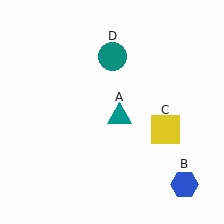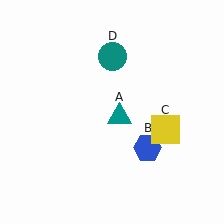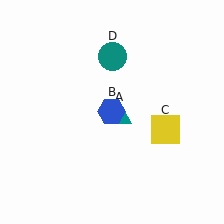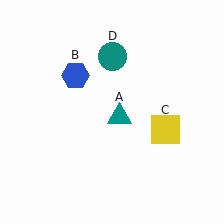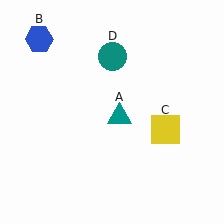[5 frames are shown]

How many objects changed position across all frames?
1 object changed position: blue hexagon (object B).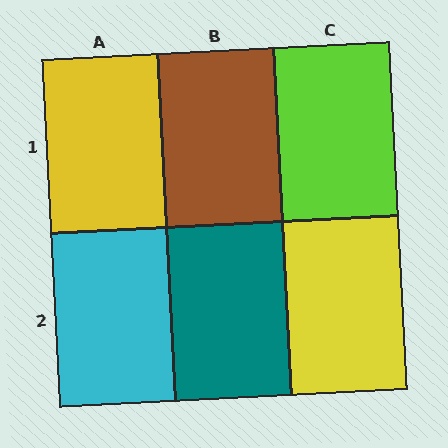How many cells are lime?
1 cell is lime.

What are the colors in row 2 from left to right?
Cyan, teal, yellow.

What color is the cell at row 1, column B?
Brown.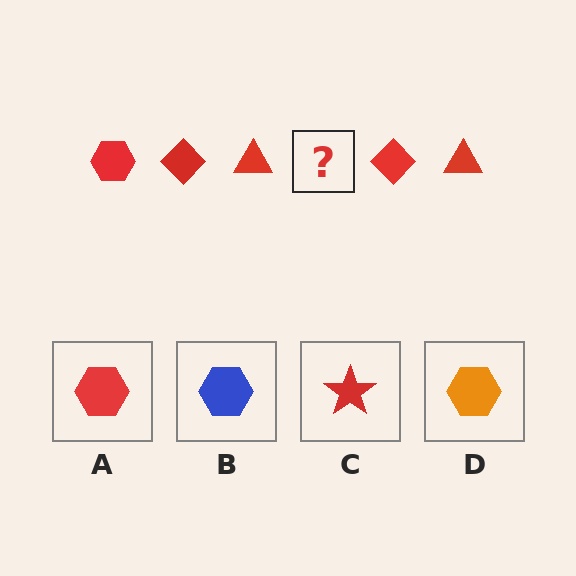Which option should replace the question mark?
Option A.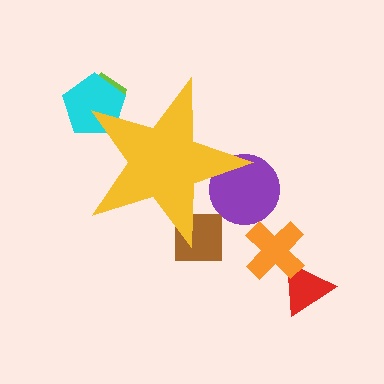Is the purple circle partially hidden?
Yes, the purple circle is partially hidden behind the yellow star.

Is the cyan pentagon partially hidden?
Yes, the cyan pentagon is partially hidden behind the yellow star.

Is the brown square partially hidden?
Yes, the brown square is partially hidden behind the yellow star.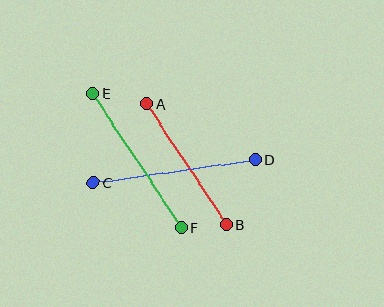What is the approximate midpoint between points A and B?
The midpoint is at approximately (186, 164) pixels.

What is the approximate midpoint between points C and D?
The midpoint is at approximately (174, 171) pixels.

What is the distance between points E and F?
The distance is approximately 160 pixels.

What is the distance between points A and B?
The distance is approximately 144 pixels.